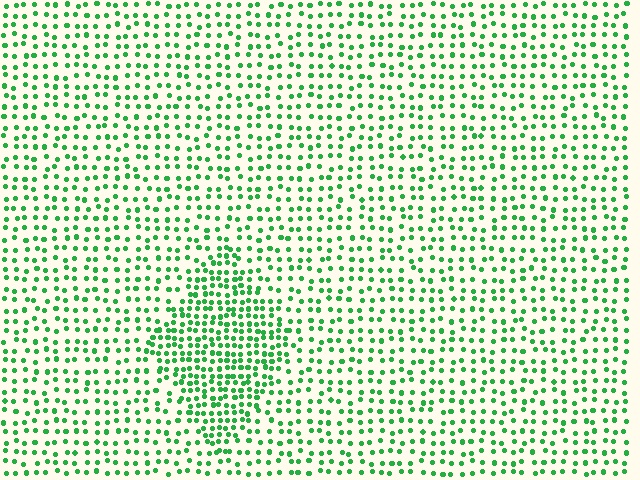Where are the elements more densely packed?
The elements are more densely packed inside the diamond boundary.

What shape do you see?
I see a diamond.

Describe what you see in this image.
The image contains small green elements arranged at two different densities. A diamond-shaped region is visible where the elements are more densely packed than the surrounding area.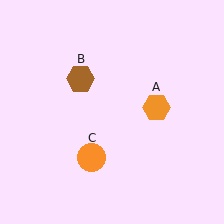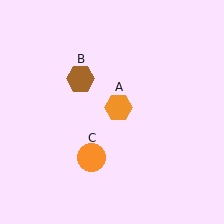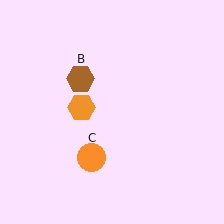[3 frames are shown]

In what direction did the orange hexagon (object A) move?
The orange hexagon (object A) moved left.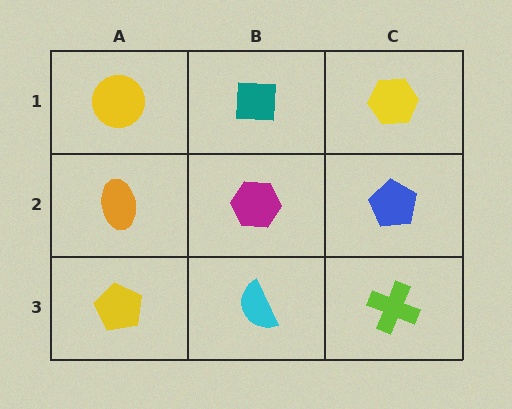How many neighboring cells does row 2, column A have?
3.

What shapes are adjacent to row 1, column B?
A magenta hexagon (row 2, column B), a yellow circle (row 1, column A), a yellow hexagon (row 1, column C).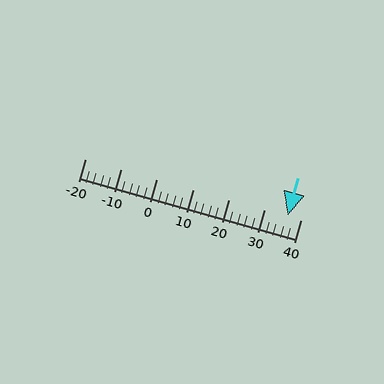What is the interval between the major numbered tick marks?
The major tick marks are spaced 10 units apart.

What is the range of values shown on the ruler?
The ruler shows values from -20 to 40.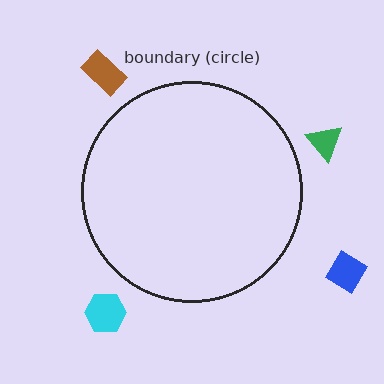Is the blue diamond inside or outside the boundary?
Outside.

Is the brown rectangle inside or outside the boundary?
Outside.